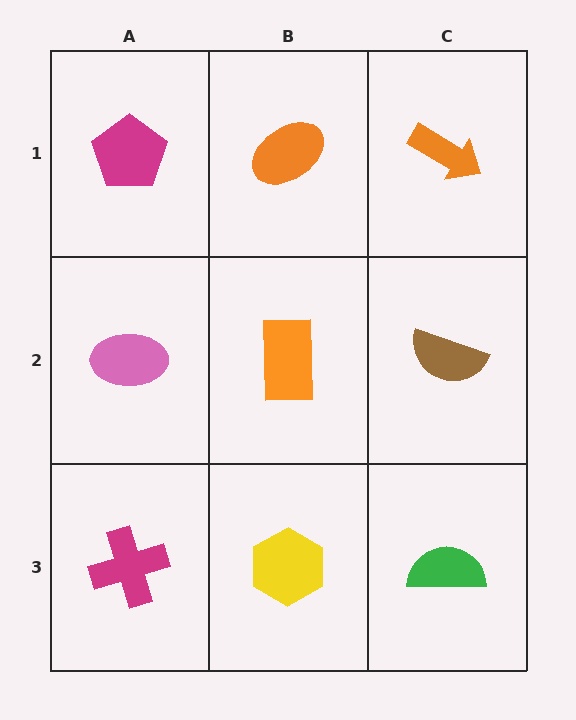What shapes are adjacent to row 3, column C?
A brown semicircle (row 2, column C), a yellow hexagon (row 3, column B).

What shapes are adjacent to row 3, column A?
A pink ellipse (row 2, column A), a yellow hexagon (row 3, column B).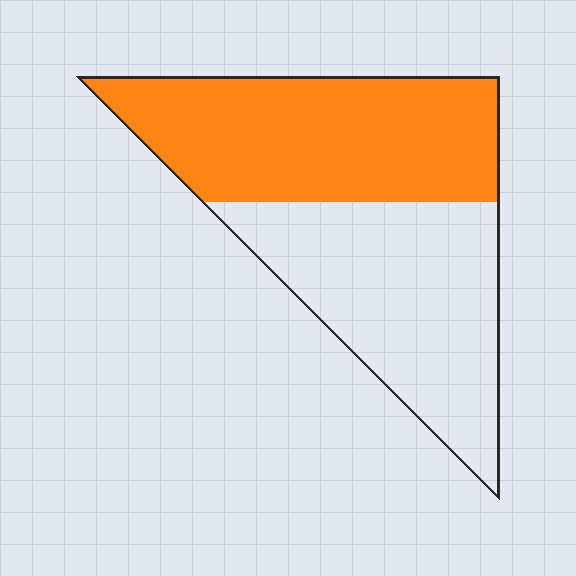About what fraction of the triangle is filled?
About one half (1/2).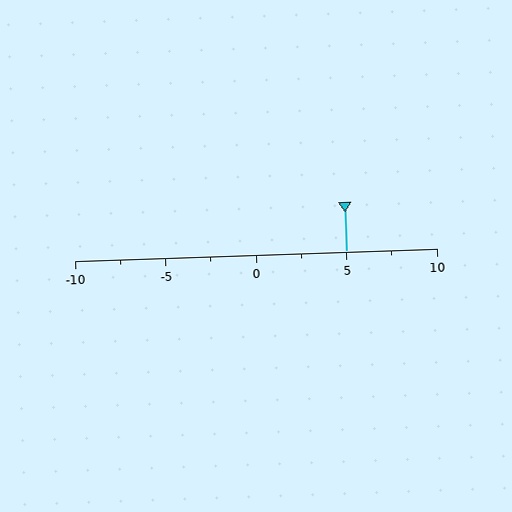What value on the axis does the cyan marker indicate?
The marker indicates approximately 5.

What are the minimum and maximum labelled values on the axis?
The axis runs from -10 to 10.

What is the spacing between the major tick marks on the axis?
The major ticks are spaced 5 apart.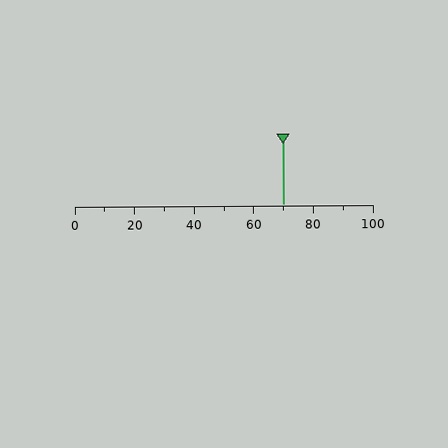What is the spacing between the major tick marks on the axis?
The major ticks are spaced 20 apart.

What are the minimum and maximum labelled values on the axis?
The axis runs from 0 to 100.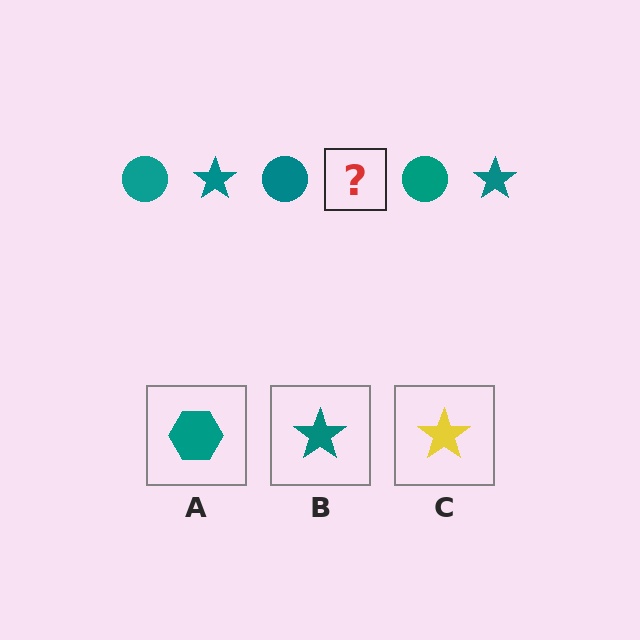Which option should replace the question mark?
Option B.